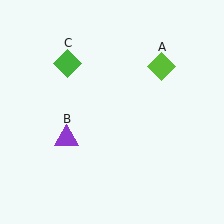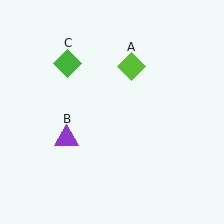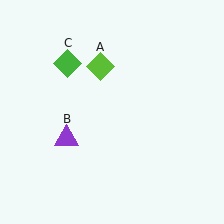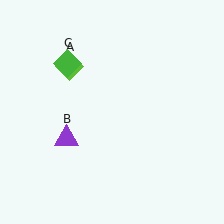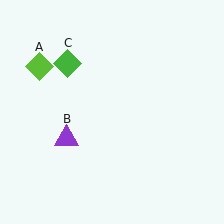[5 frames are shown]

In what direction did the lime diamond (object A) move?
The lime diamond (object A) moved left.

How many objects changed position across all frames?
1 object changed position: lime diamond (object A).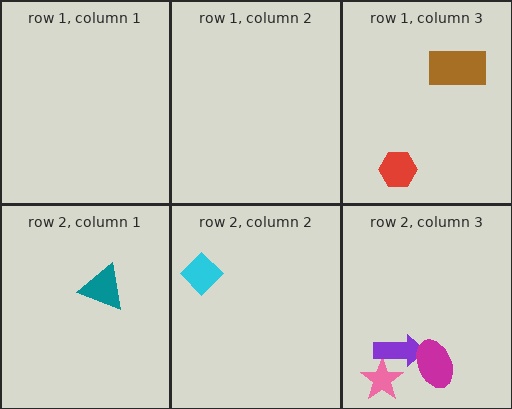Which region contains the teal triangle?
The row 2, column 1 region.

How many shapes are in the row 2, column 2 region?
1.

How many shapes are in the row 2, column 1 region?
1.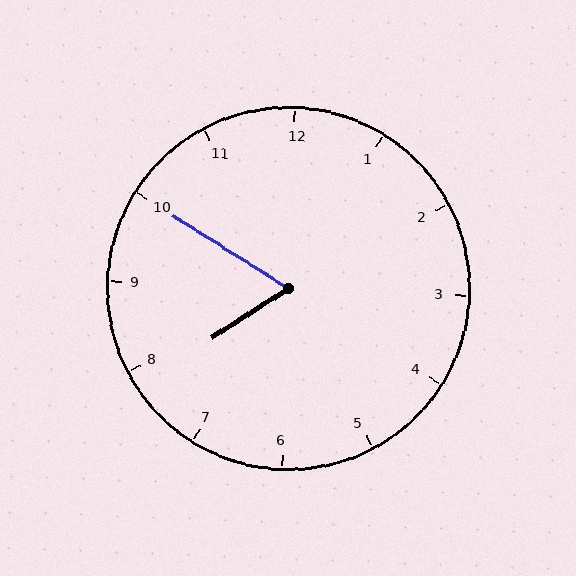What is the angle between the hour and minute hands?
Approximately 65 degrees.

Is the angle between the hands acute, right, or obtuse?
It is acute.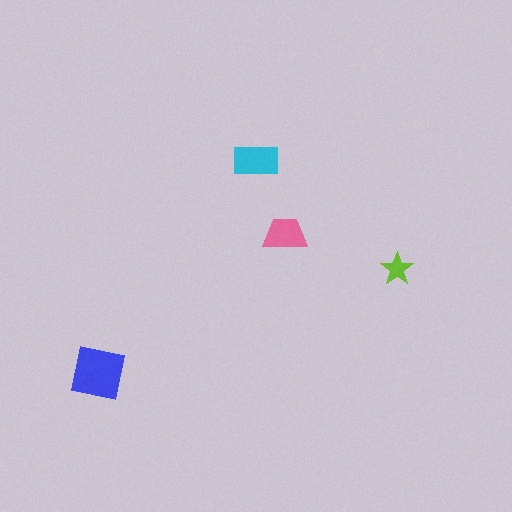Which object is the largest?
The blue square.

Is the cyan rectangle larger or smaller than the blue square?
Smaller.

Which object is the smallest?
The lime star.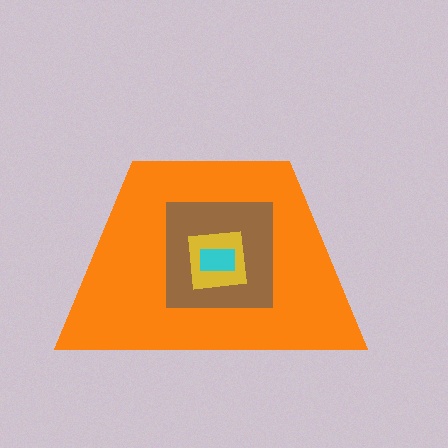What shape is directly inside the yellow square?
The cyan rectangle.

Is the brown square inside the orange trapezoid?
Yes.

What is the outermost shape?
The orange trapezoid.